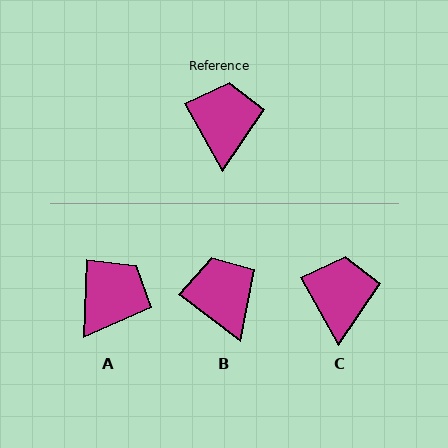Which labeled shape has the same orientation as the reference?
C.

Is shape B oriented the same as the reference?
No, it is off by about 23 degrees.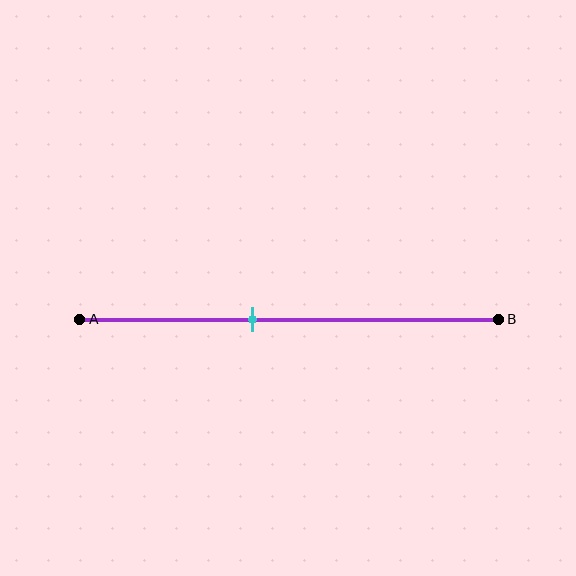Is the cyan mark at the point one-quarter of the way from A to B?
No, the mark is at about 40% from A, not at the 25% one-quarter point.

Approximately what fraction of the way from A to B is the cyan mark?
The cyan mark is approximately 40% of the way from A to B.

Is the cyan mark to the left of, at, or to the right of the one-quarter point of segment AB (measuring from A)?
The cyan mark is to the right of the one-quarter point of segment AB.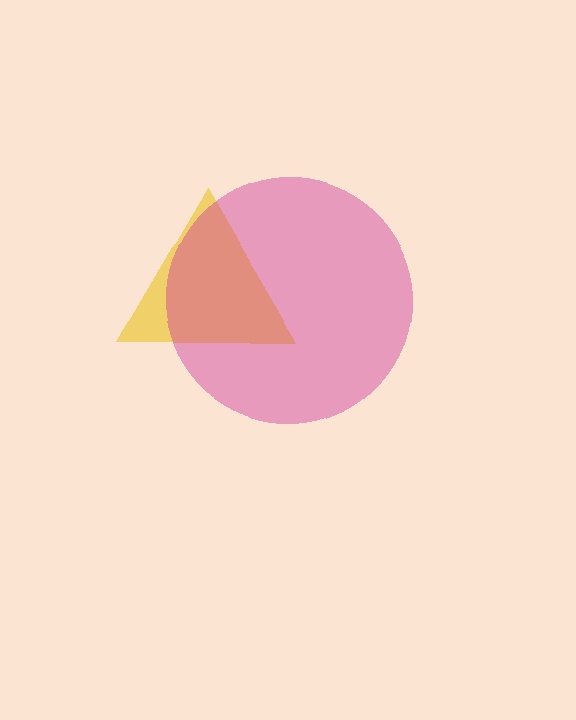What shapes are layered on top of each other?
The layered shapes are: a yellow triangle, a magenta circle.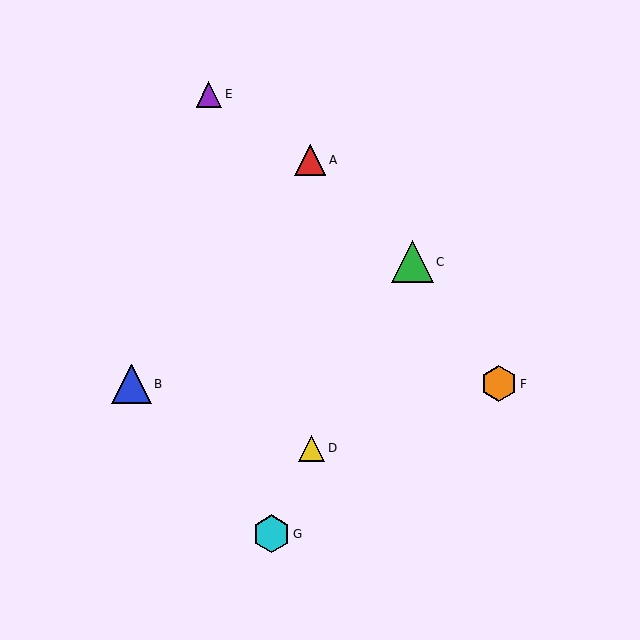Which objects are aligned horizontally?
Objects B, F are aligned horizontally.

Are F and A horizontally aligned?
No, F is at y≈384 and A is at y≈160.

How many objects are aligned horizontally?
2 objects (B, F) are aligned horizontally.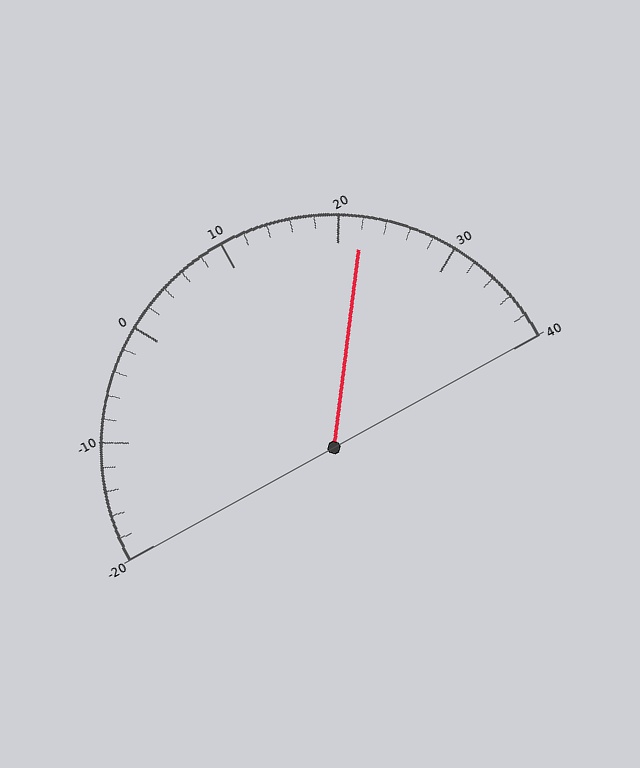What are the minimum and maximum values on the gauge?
The gauge ranges from -20 to 40.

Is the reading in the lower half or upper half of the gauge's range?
The reading is in the upper half of the range (-20 to 40).